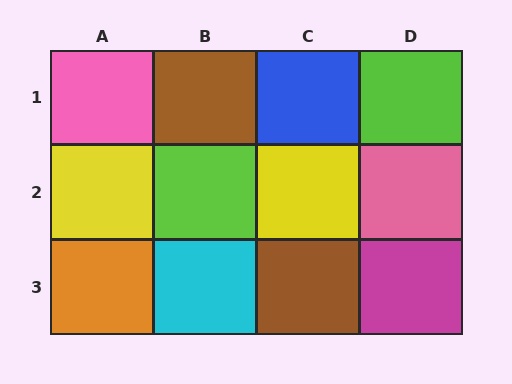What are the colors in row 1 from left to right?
Pink, brown, blue, lime.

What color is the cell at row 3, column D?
Magenta.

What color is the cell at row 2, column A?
Yellow.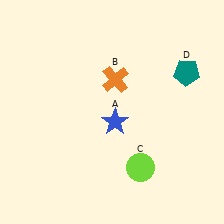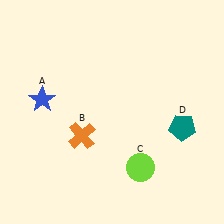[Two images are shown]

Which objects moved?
The objects that moved are: the blue star (A), the orange cross (B), the teal pentagon (D).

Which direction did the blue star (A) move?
The blue star (A) moved left.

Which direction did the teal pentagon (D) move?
The teal pentagon (D) moved down.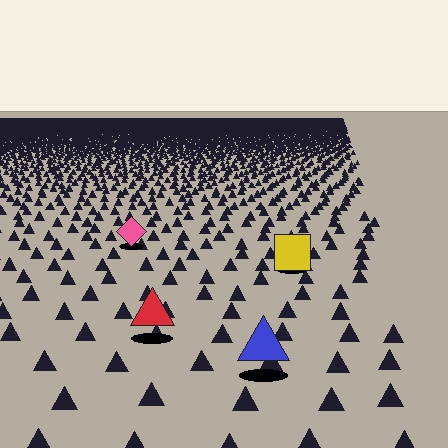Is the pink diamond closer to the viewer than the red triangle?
No. The red triangle is closer — you can tell from the texture gradient: the ground texture is coarser near it.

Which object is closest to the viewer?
The blue triangle is closest. The texture marks near it are larger and more spread out.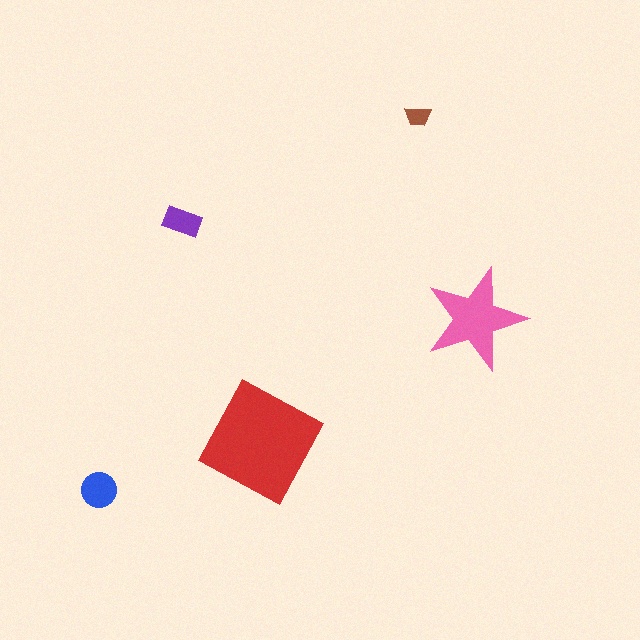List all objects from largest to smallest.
The red square, the pink star, the blue circle, the purple rectangle, the brown trapezoid.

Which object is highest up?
The brown trapezoid is topmost.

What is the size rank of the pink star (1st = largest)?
2nd.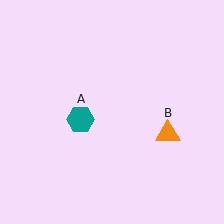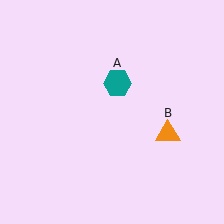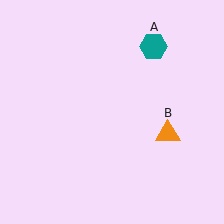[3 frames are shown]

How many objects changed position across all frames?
1 object changed position: teal hexagon (object A).